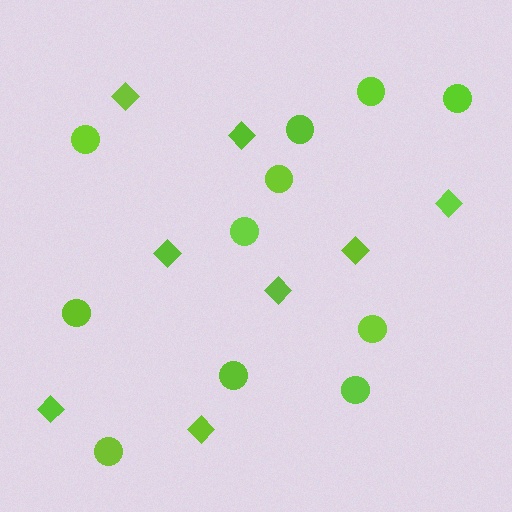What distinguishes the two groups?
There are 2 groups: one group of diamonds (8) and one group of circles (11).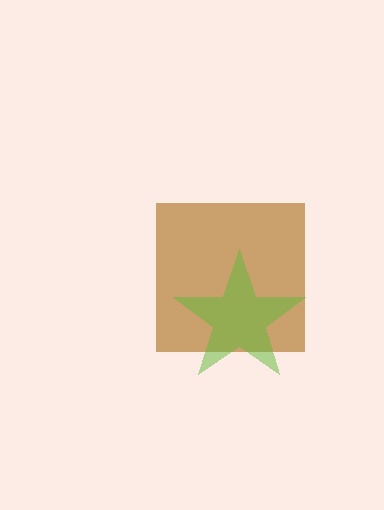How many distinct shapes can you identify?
There are 2 distinct shapes: a brown square, a lime star.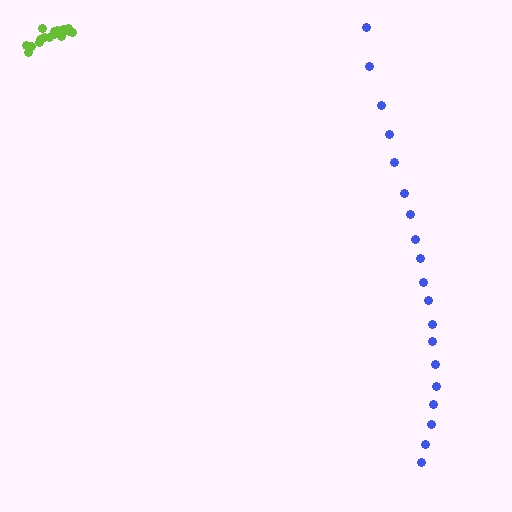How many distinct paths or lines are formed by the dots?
There are 2 distinct paths.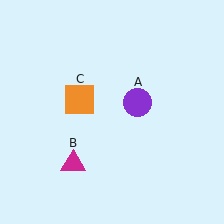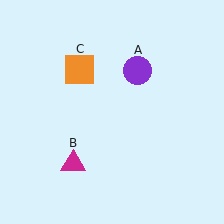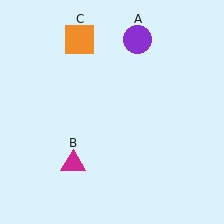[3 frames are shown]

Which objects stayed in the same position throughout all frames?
Magenta triangle (object B) remained stationary.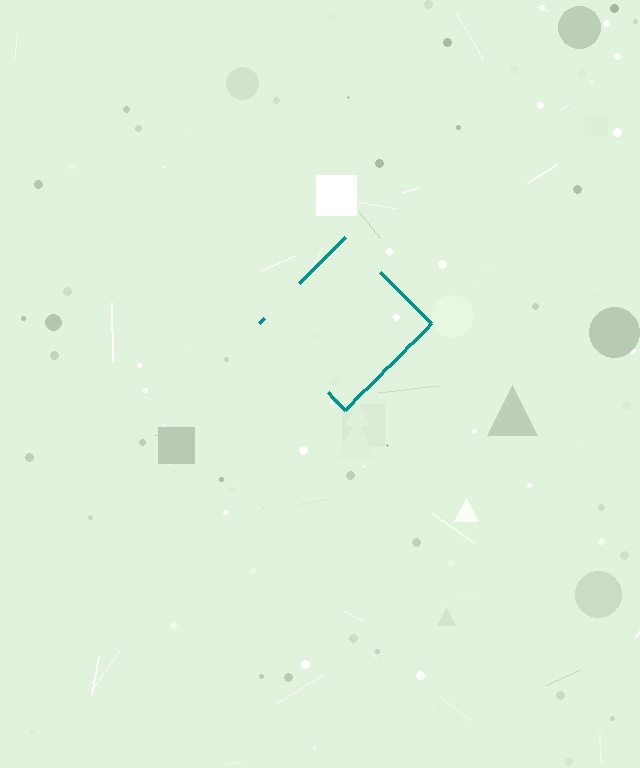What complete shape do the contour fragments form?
The contour fragments form a diamond.